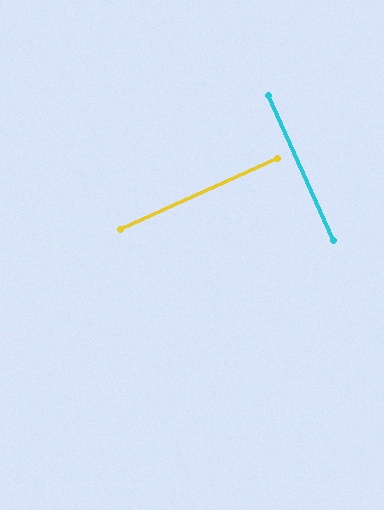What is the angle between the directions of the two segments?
Approximately 90 degrees.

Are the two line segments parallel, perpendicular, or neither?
Perpendicular — they meet at approximately 90°.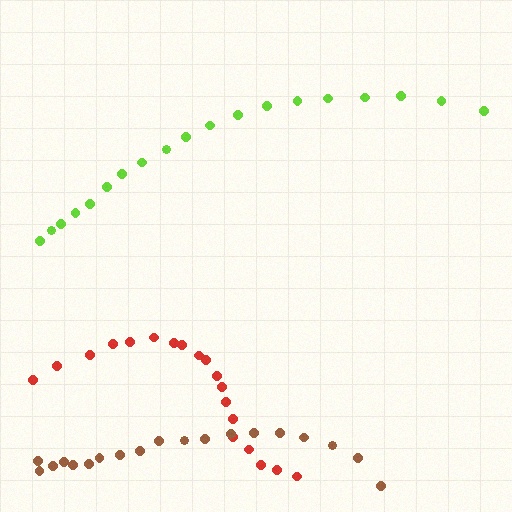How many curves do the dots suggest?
There are 3 distinct paths.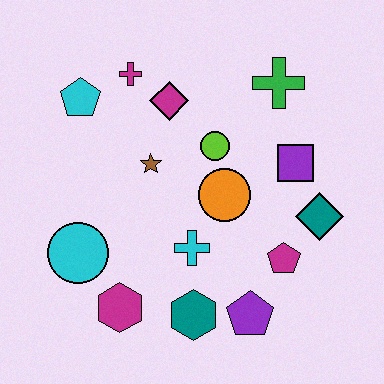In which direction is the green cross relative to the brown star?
The green cross is to the right of the brown star.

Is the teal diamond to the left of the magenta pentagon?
No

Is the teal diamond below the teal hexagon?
No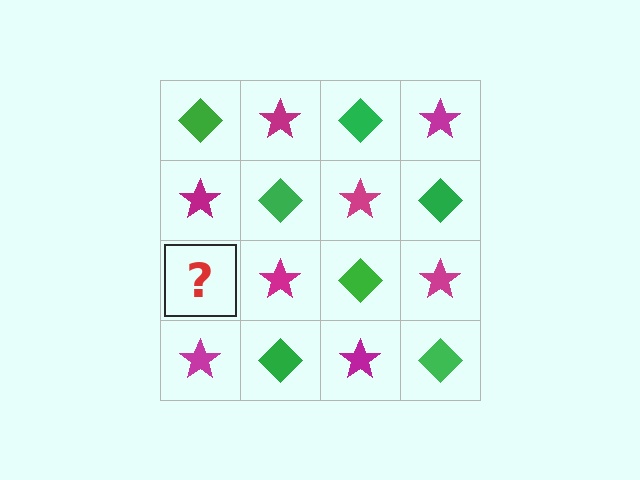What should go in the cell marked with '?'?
The missing cell should contain a green diamond.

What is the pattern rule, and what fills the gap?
The rule is that it alternates green diamond and magenta star in a checkerboard pattern. The gap should be filled with a green diamond.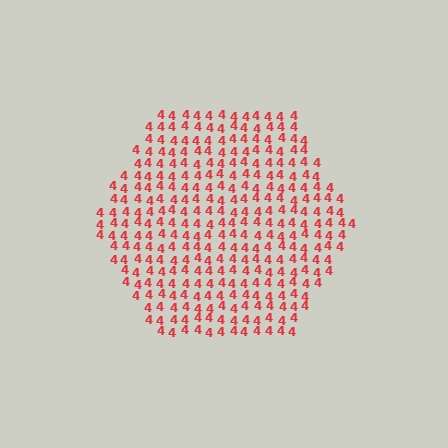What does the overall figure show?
The overall figure shows a hexagon.